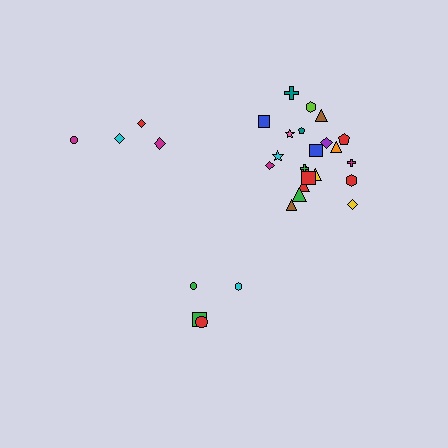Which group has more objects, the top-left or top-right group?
The top-right group.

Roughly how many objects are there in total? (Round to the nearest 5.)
Roughly 30 objects in total.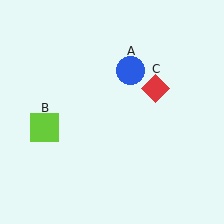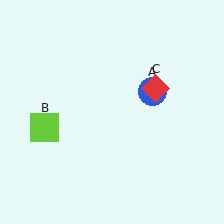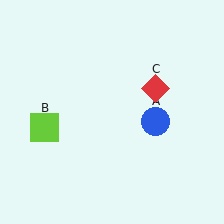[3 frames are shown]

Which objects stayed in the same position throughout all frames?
Lime square (object B) and red diamond (object C) remained stationary.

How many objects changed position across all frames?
1 object changed position: blue circle (object A).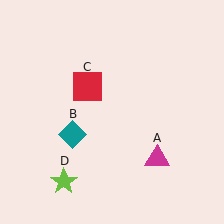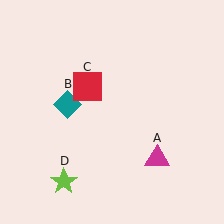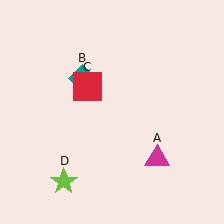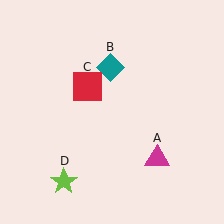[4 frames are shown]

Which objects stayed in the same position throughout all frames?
Magenta triangle (object A) and red square (object C) and lime star (object D) remained stationary.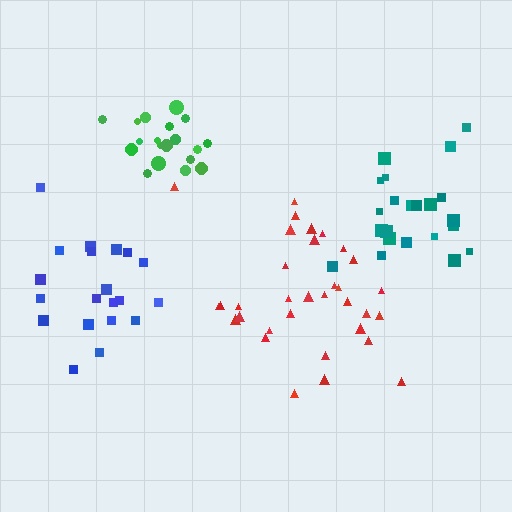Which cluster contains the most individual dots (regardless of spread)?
Red (33).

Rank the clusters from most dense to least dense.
green, teal, red, blue.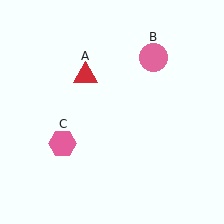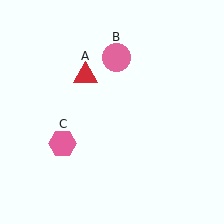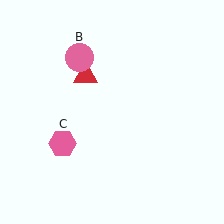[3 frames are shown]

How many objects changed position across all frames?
1 object changed position: pink circle (object B).